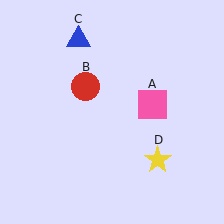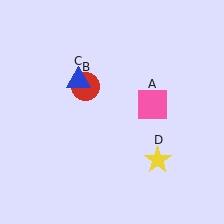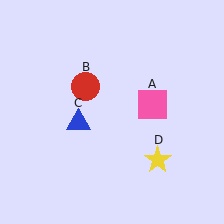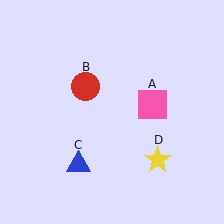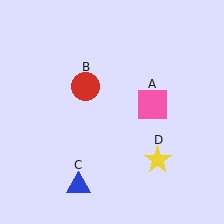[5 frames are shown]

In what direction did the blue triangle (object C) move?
The blue triangle (object C) moved down.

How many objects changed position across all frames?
1 object changed position: blue triangle (object C).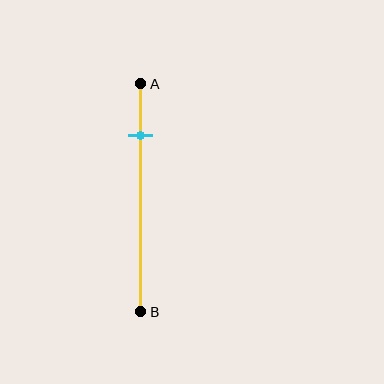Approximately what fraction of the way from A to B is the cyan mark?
The cyan mark is approximately 25% of the way from A to B.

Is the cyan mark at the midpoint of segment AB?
No, the mark is at about 25% from A, not at the 50% midpoint.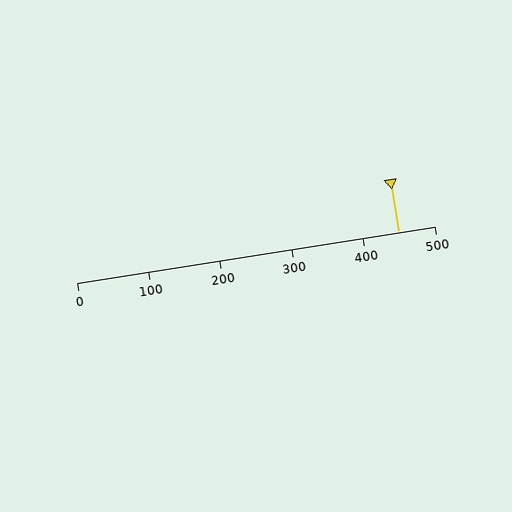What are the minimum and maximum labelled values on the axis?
The axis runs from 0 to 500.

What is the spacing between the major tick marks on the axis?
The major ticks are spaced 100 apart.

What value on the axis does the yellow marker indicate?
The marker indicates approximately 450.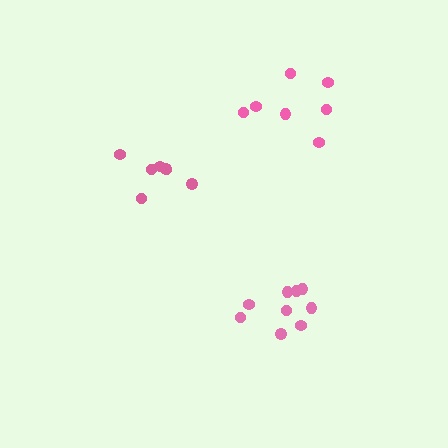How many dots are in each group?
Group 1: 7 dots, Group 2: 7 dots, Group 3: 9 dots (23 total).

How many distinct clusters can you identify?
There are 3 distinct clusters.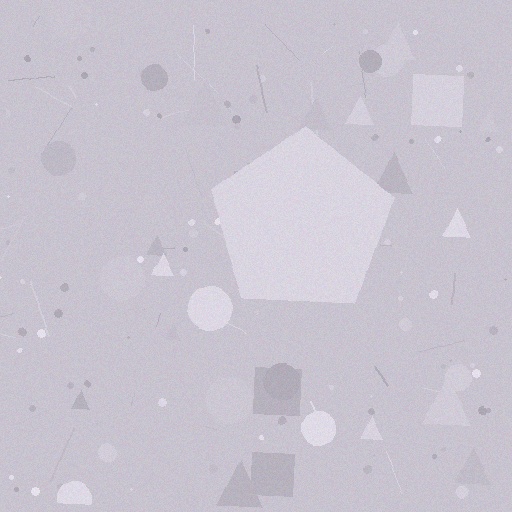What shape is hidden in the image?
A pentagon is hidden in the image.